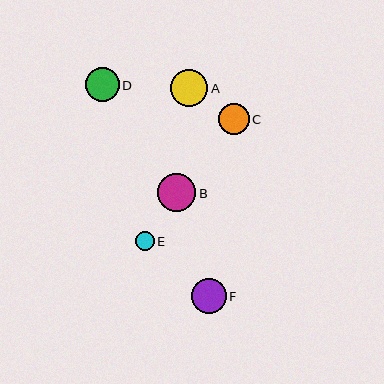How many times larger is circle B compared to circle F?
Circle B is approximately 1.1 times the size of circle F.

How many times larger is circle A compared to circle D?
Circle A is approximately 1.1 times the size of circle D.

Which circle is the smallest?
Circle E is the smallest with a size of approximately 19 pixels.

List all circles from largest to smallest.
From largest to smallest: B, A, F, D, C, E.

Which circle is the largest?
Circle B is the largest with a size of approximately 38 pixels.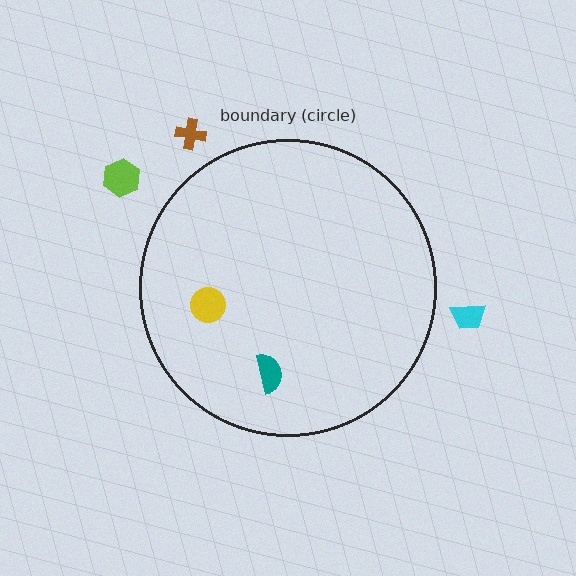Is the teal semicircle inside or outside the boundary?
Inside.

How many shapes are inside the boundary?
2 inside, 3 outside.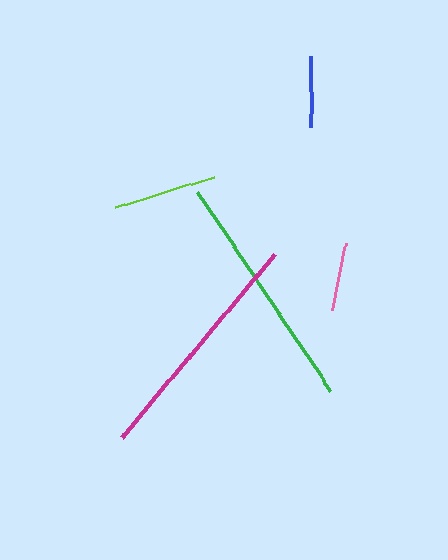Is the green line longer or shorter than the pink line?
The green line is longer than the pink line.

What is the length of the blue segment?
The blue segment is approximately 71 pixels long.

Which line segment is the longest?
The magenta line is the longest at approximately 240 pixels.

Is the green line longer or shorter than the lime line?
The green line is longer than the lime line.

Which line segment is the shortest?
The pink line is the shortest at approximately 68 pixels.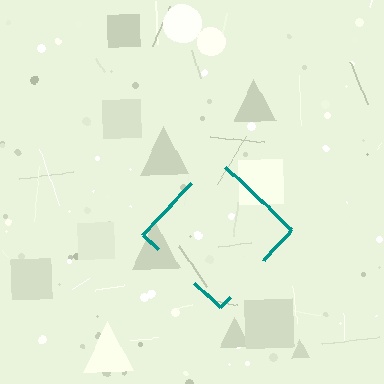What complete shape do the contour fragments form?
The contour fragments form a diamond.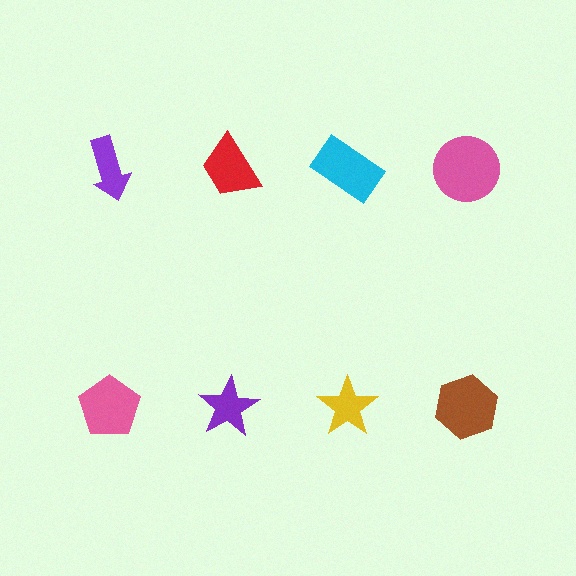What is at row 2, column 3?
A yellow star.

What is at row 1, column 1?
A purple arrow.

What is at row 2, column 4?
A brown hexagon.